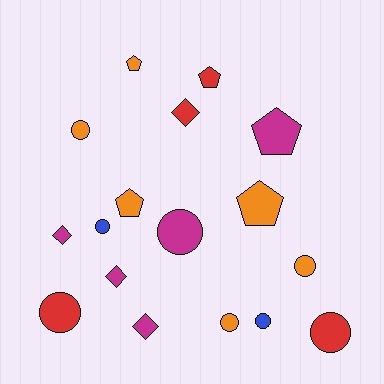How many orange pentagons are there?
There are 3 orange pentagons.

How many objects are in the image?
There are 17 objects.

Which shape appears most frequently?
Circle, with 8 objects.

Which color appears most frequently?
Orange, with 6 objects.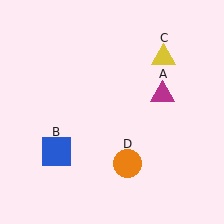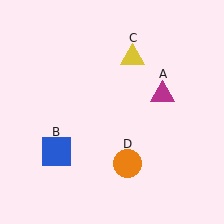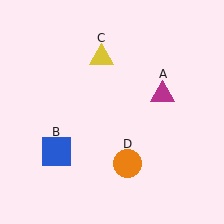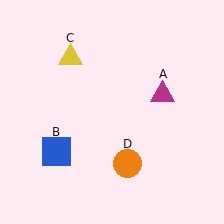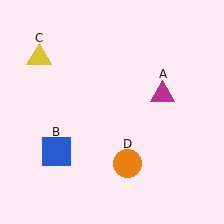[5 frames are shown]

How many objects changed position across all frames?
1 object changed position: yellow triangle (object C).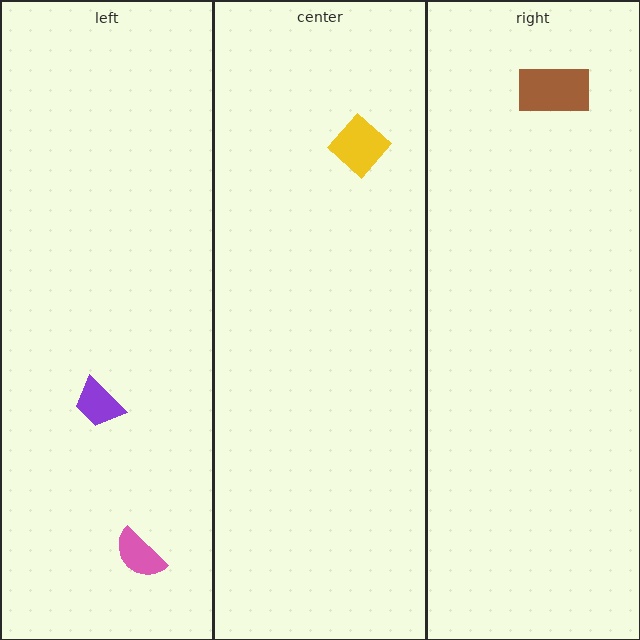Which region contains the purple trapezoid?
The left region.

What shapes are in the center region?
The yellow diamond.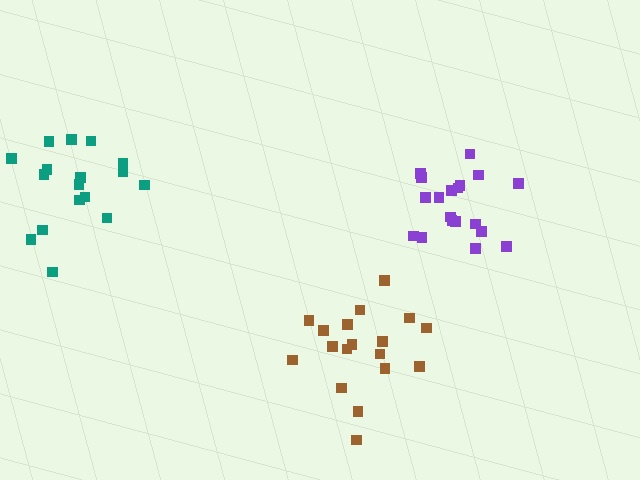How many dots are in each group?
Group 1: 17 dots, Group 2: 19 dots, Group 3: 18 dots (54 total).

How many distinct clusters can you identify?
There are 3 distinct clusters.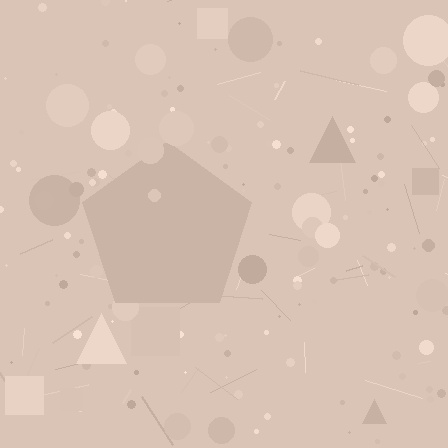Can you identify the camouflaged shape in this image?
The camouflaged shape is a pentagon.